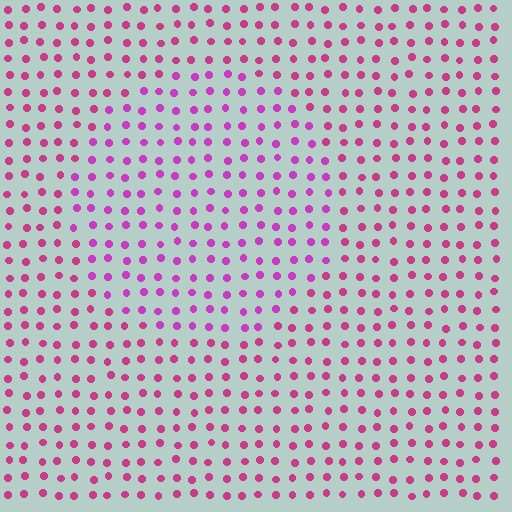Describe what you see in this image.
The image is filled with small magenta elements in a uniform arrangement. A circle-shaped region is visible where the elements are tinted to a slightly different hue, forming a subtle color boundary.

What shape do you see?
I see a circle.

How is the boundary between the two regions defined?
The boundary is defined purely by a slight shift in hue (about 24 degrees). Spacing, size, and orientation are identical on both sides.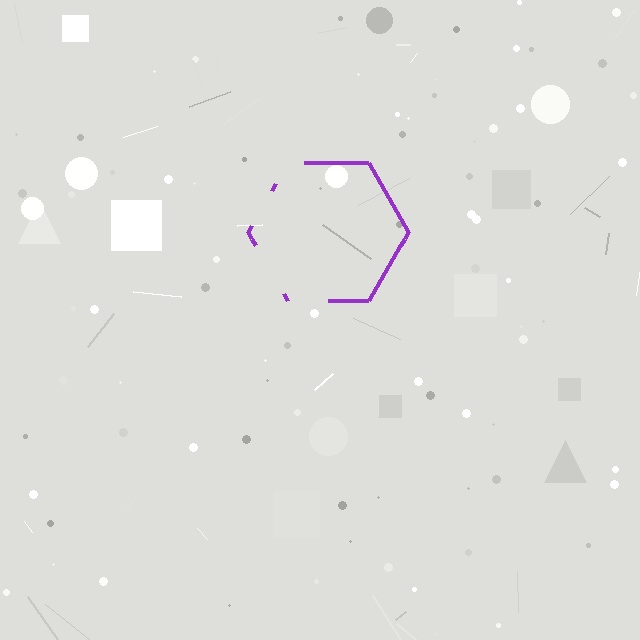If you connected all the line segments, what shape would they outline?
They would outline a hexagon.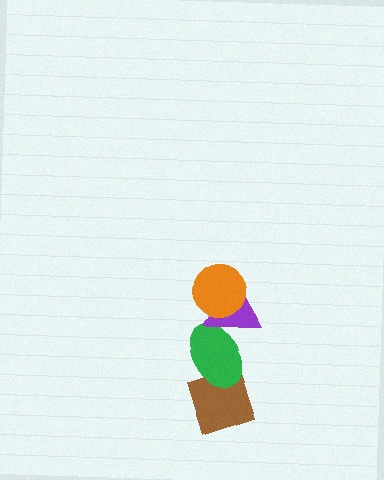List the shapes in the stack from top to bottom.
From top to bottom: the orange circle, the purple triangle, the green ellipse, the brown diamond.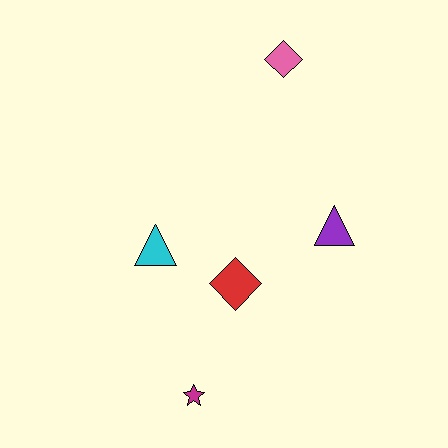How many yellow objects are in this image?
There are no yellow objects.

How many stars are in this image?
There is 1 star.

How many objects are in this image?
There are 5 objects.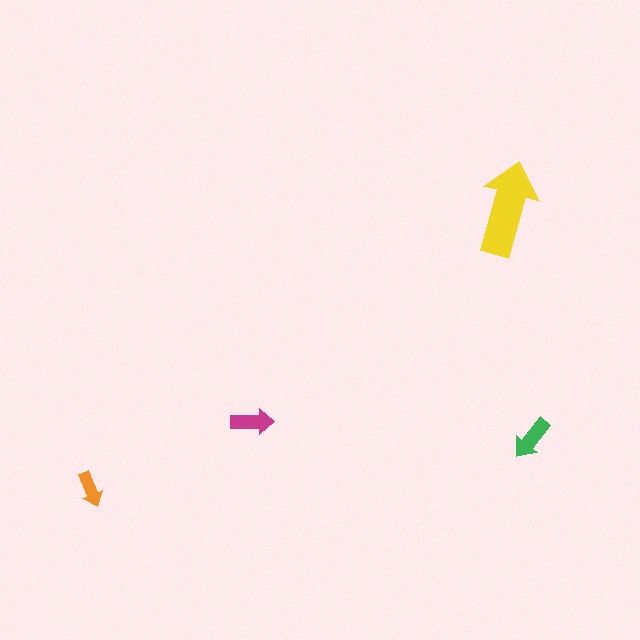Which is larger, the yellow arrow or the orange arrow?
The yellow one.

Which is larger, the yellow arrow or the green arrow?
The yellow one.